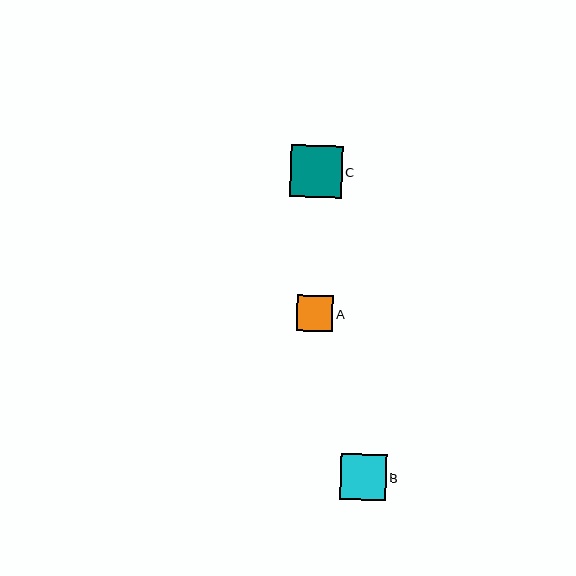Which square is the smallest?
Square A is the smallest with a size of approximately 36 pixels.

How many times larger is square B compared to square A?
Square B is approximately 1.3 times the size of square A.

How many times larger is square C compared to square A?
Square C is approximately 1.5 times the size of square A.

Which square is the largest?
Square C is the largest with a size of approximately 52 pixels.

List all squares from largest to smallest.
From largest to smallest: C, B, A.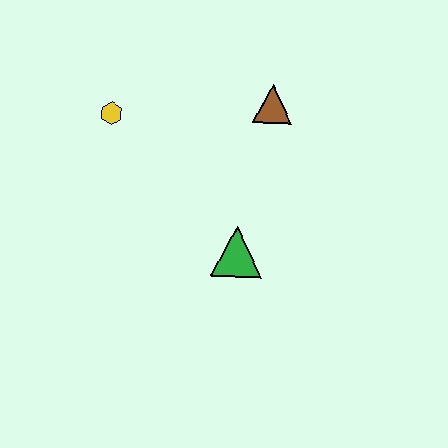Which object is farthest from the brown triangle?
The yellow hexagon is farthest from the brown triangle.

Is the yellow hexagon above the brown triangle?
No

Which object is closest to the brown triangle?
The green triangle is closest to the brown triangle.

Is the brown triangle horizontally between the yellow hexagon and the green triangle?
No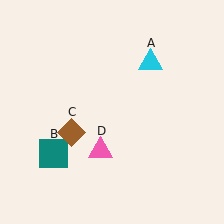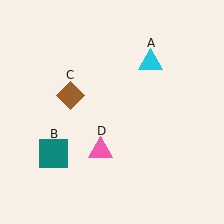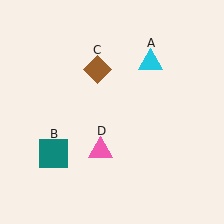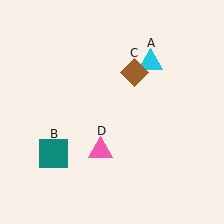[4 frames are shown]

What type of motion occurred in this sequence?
The brown diamond (object C) rotated clockwise around the center of the scene.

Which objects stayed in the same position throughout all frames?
Cyan triangle (object A) and teal square (object B) and pink triangle (object D) remained stationary.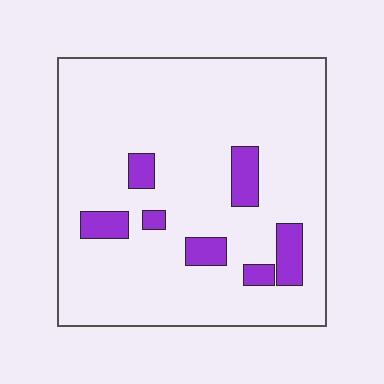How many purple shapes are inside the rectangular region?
7.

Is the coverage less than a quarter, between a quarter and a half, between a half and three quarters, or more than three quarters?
Less than a quarter.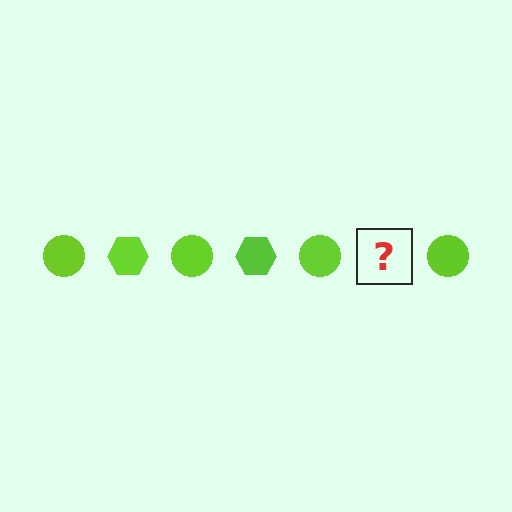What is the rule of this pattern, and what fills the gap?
The rule is that the pattern cycles through circle, hexagon shapes in lime. The gap should be filled with a lime hexagon.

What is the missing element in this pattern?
The missing element is a lime hexagon.